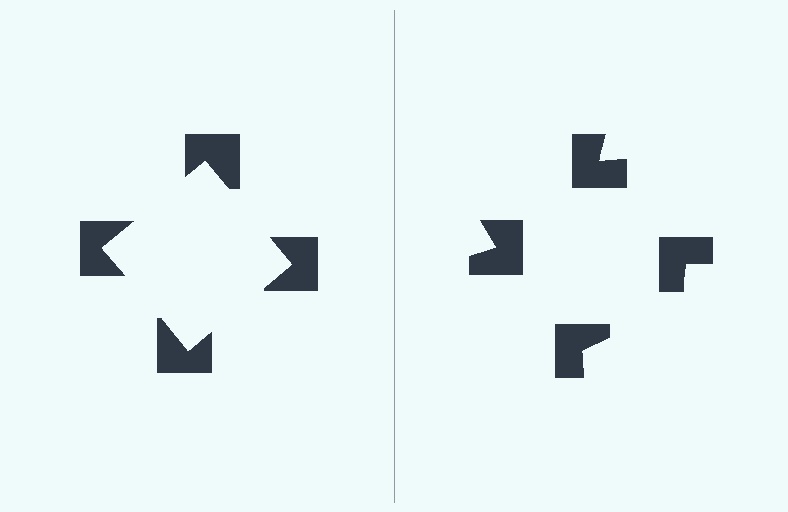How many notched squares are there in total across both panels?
8 — 4 on each side.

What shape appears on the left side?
An illusory square.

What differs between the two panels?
The notched squares are positioned identically on both sides; only the wedge orientations differ. On the left they align to a square; on the right they are misaligned.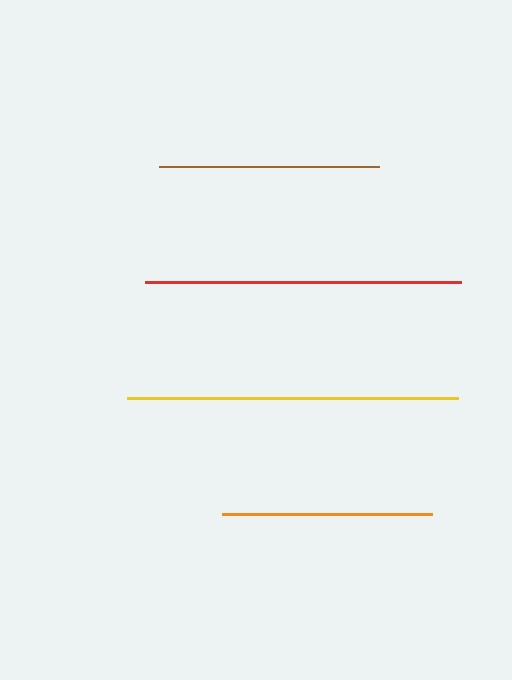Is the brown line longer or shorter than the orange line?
The brown line is longer than the orange line.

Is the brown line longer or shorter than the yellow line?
The yellow line is longer than the brown line.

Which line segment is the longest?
The yellow line is the longest at approximately 331 pixels.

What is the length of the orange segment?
The orange segment is approximately 210 pixels long.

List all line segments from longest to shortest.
From longest to shortest: yellow, red, brown, orange.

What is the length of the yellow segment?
The yellow segment is approximately 331 pixels long.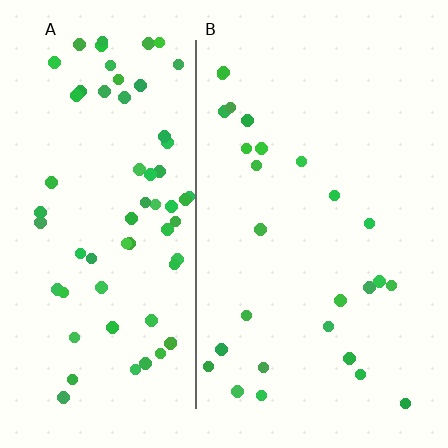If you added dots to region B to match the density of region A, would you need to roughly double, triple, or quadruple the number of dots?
Approximately triple.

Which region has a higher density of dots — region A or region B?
A (the left).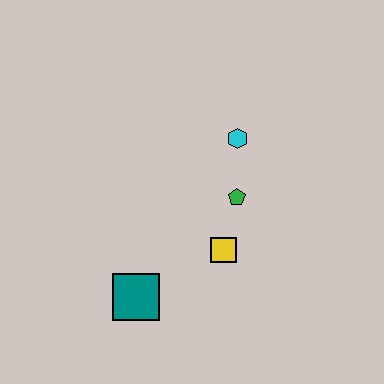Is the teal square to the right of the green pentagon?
No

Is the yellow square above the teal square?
Yes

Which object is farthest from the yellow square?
The cyan hexagon is farthest from the yellow square.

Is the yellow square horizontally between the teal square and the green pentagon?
Yes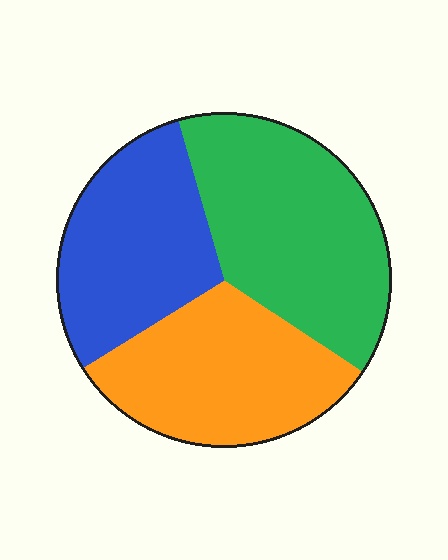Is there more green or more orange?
Green.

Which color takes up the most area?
Green, at roughly 40%.